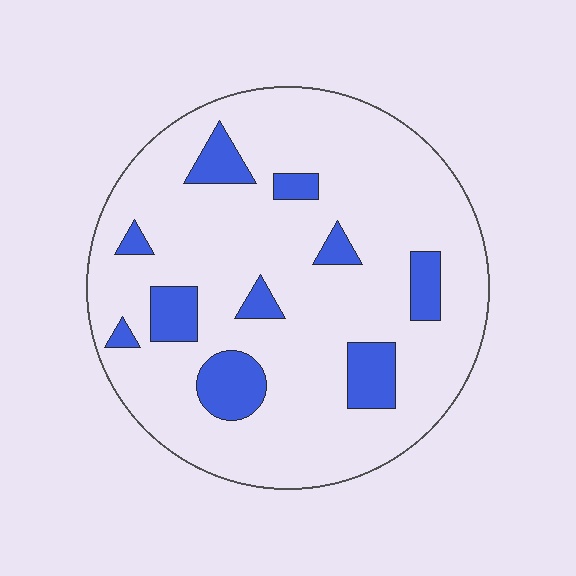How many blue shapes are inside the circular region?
10.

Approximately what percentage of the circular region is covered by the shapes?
Approximately 15%.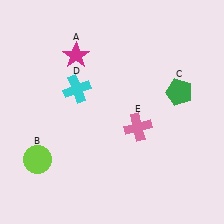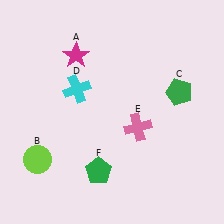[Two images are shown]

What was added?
A green pentagon (F) was added in Image 2.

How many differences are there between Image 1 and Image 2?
There is 1 difference between the two images.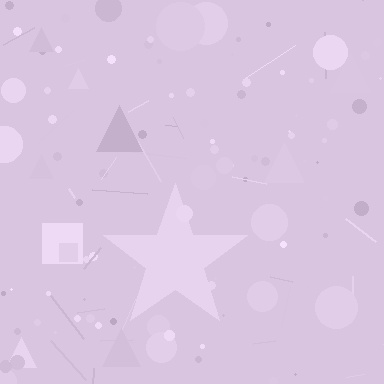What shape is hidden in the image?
A star is hidden in the image.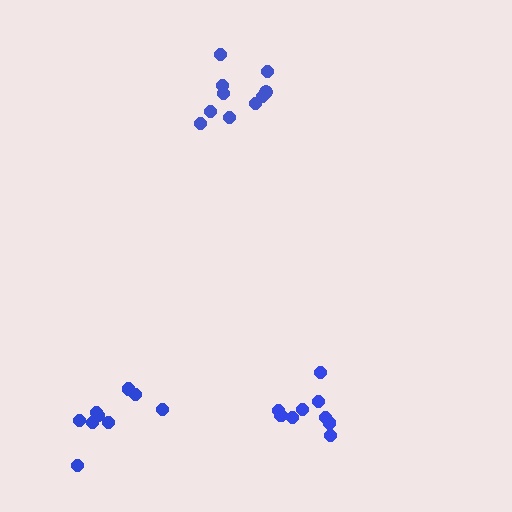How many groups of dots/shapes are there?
There are 3 groups.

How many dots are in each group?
Group 1: 9 dots, Group 2: 10 dots, Group 3: 9 dots (28 total).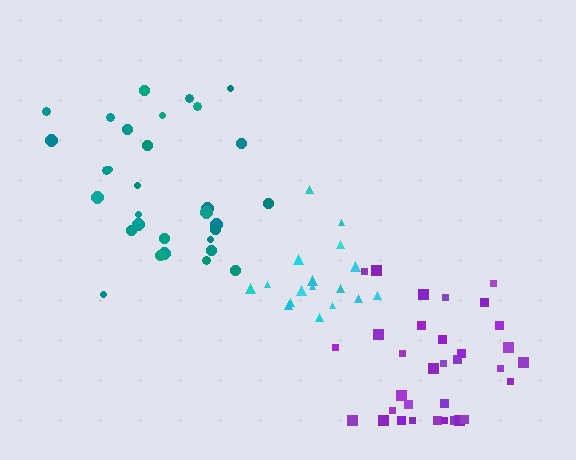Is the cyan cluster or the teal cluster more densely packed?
Cyan.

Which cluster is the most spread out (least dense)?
Teal.